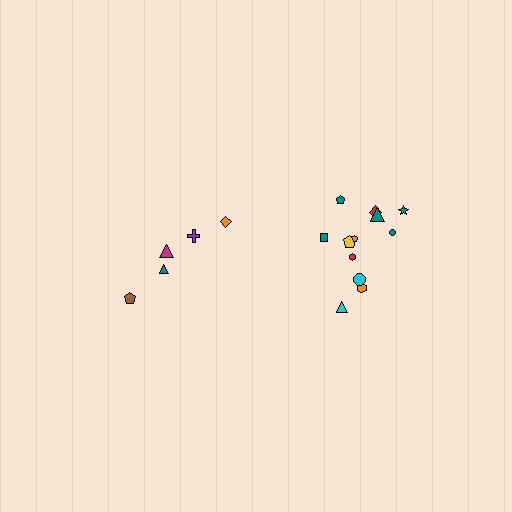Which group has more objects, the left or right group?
The right group.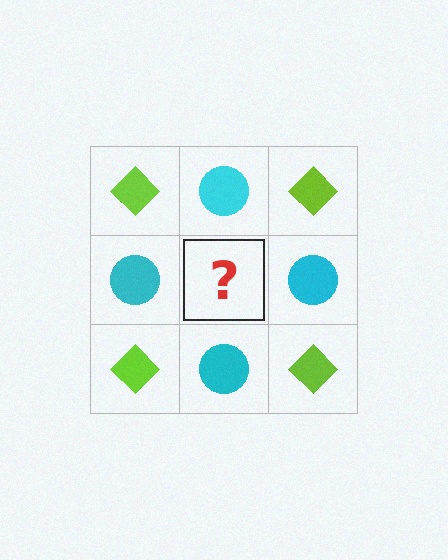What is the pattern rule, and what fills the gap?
The rule is that it alternates lime diamond and cyan circle in a checkerboard pattern. The gap should be filled with a lime diamond.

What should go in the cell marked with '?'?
The missing cell should contain a lime diamond.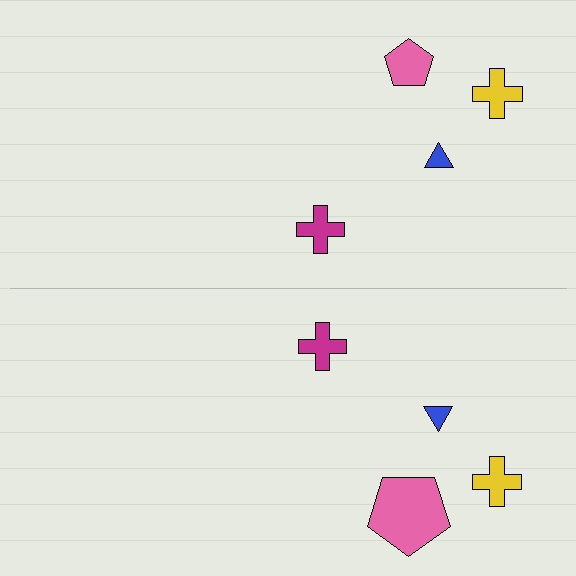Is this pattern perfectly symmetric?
No, the pattern is not perfectly symmetric. The pink pentagon on the bottom side has a different size than its mirror counterpart.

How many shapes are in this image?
There are 8 shapes in this image.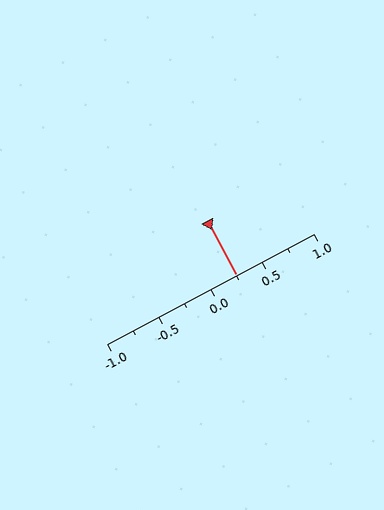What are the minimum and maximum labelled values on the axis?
The axis runs from -1.0 to 1.0.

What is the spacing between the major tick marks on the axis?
The major ticks are spaced 0.5 apart.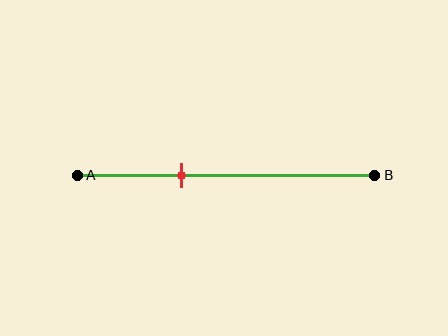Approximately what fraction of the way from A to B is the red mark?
The red mark is approximately 35% of the way from A to B.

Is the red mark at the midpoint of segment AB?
No, the mark is at about 35% from A, not at the 50% midpoint.